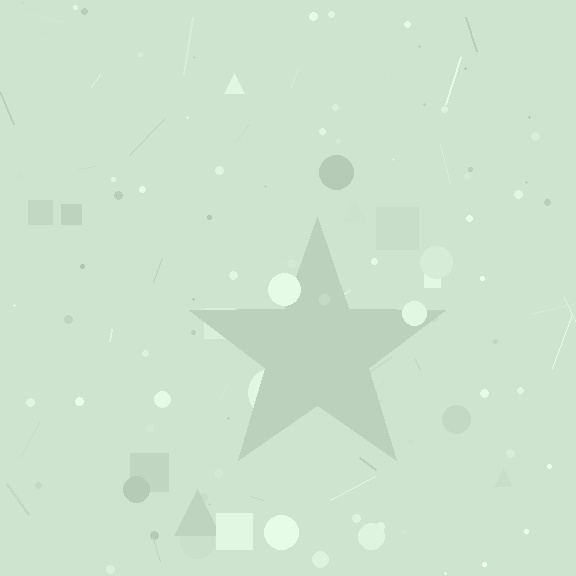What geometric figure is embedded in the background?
A star is embedded in the background.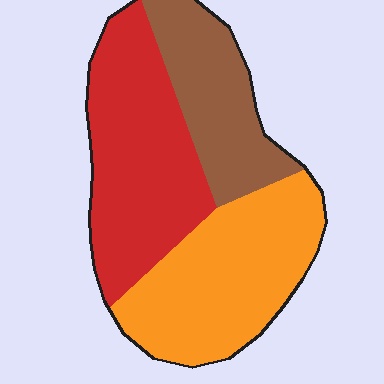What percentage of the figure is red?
Red takes up about three eighths (3/8) of the figure.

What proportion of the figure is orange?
Orange takes up about three eighths (3/8) of the figure.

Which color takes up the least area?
Brown, at roughly 25%.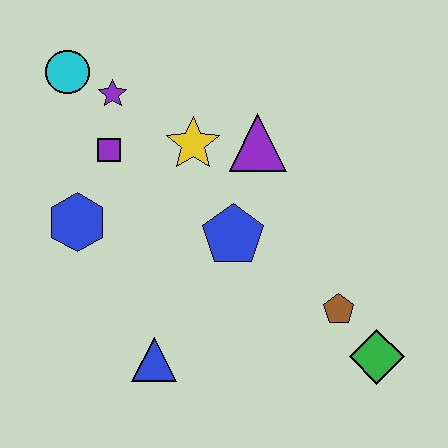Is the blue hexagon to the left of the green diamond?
Yes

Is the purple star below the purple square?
No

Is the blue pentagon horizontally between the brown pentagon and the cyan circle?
Yes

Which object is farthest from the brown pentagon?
The cyan circle is farthest from the brown pentagon.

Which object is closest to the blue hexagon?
The purple square is closest to the blue hexagon.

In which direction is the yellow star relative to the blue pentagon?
The yellow star is above the blue pentagon.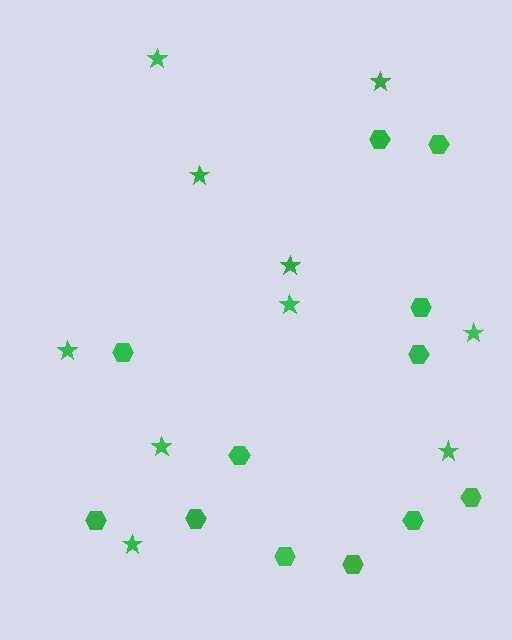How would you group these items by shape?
There are 2 groups: one group of hexagons (12) and one group of stars (10).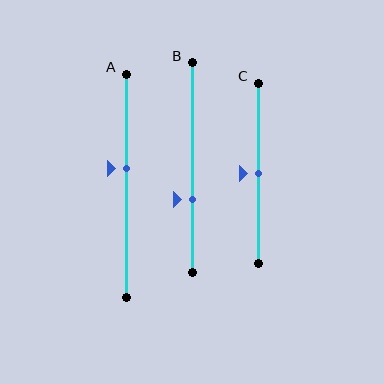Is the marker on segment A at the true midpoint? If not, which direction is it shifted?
No, the marker on segment A is shifted upward by about 8% of the segment length.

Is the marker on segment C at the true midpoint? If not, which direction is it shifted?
Yes, the marker on segment C is at the true midpoint.